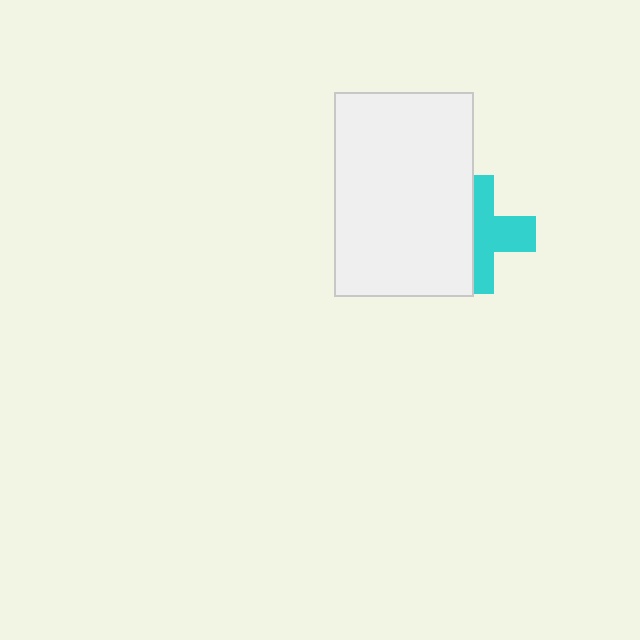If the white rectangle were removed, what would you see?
You would see the complete cyan cross.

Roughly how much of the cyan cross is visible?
About half of it is visible (roughly 54%).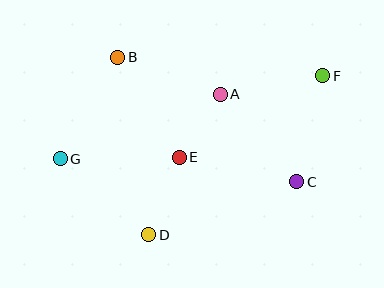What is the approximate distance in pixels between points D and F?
The distance between D and F is approximately 236 pixels.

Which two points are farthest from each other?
Points F and G are farthest from each other.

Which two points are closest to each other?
Points A and E are closest to each other.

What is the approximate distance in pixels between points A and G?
The distance between A and G is approximately 173 pixels.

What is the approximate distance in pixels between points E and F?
The distance between E and F is approximately 165 pixels.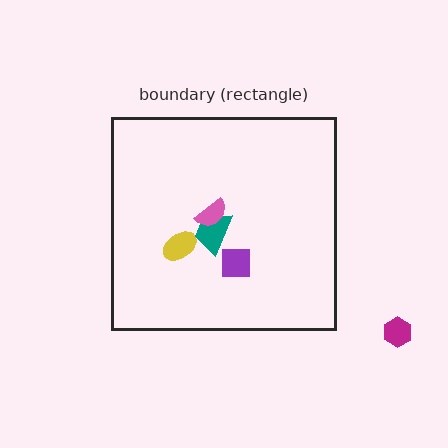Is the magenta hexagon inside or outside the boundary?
Outside.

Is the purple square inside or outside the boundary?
Inside.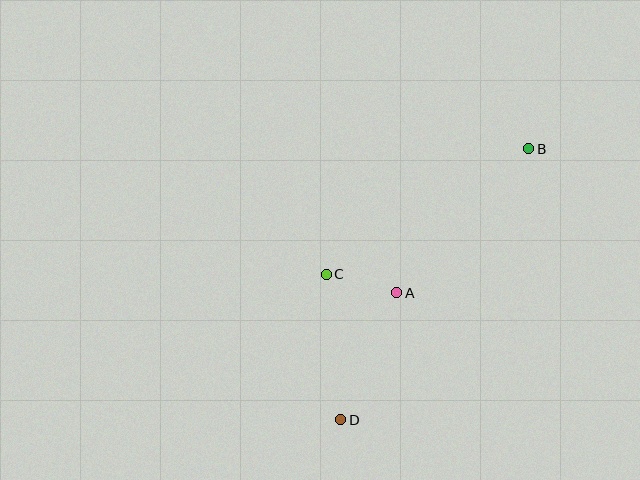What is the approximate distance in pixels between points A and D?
The distance between A and D is approximately 139 pixels.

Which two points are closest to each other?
Points A and C are closest to each other.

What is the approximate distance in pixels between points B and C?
The distance between B and C is approximately 238 pixels.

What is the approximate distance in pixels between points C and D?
The distance between C and D is approximately 146 pixels.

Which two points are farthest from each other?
Points B and D are farthest from each other.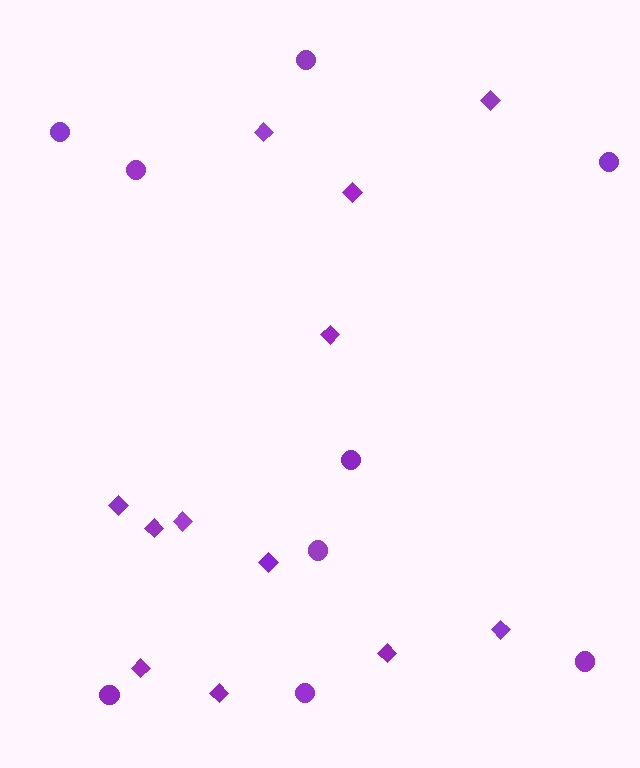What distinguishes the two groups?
There are 2 groups: one group of circles (9) and one group of diamonds (12).